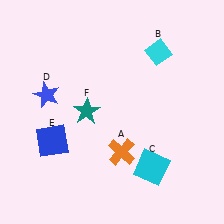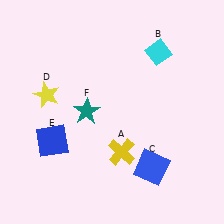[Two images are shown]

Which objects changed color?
A changed from orange to yellow. C changed from cyan to blue. D changed from blue to yellow.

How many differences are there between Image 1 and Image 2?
There are 3 differences between the two images.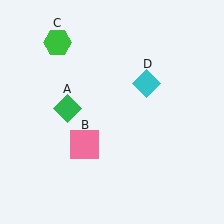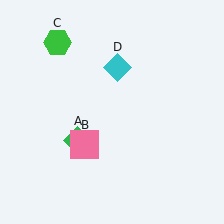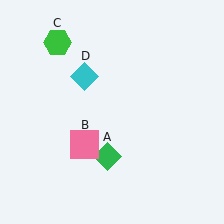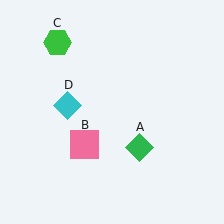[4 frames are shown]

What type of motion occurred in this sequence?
The green diamond (object A), cyan diamond (object D) rotated counterclockwise around the center of the scene.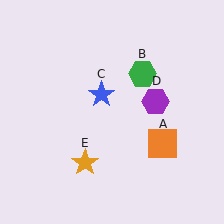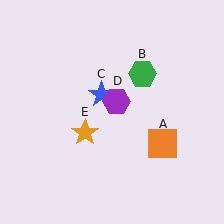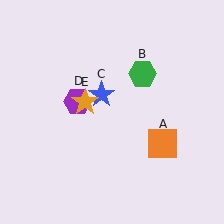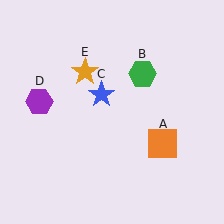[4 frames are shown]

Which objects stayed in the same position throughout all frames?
Orange square (object A) and green hexagon (object B) and blue star (object C) remained stationary.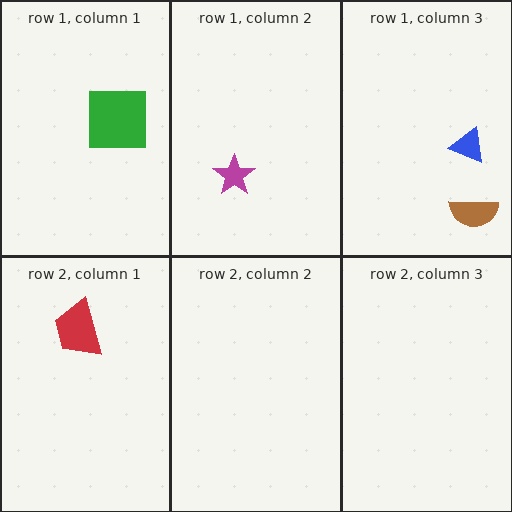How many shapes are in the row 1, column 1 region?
1.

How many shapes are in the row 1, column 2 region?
1.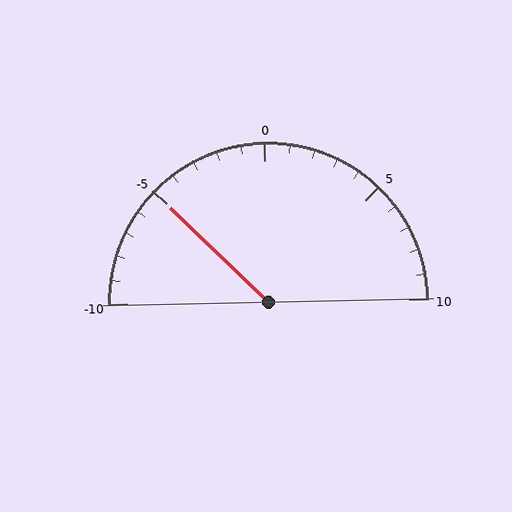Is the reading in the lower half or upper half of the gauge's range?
The reading is in the lower half of the range (-10 to 10).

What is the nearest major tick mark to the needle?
The nearest major tick mark is -5.